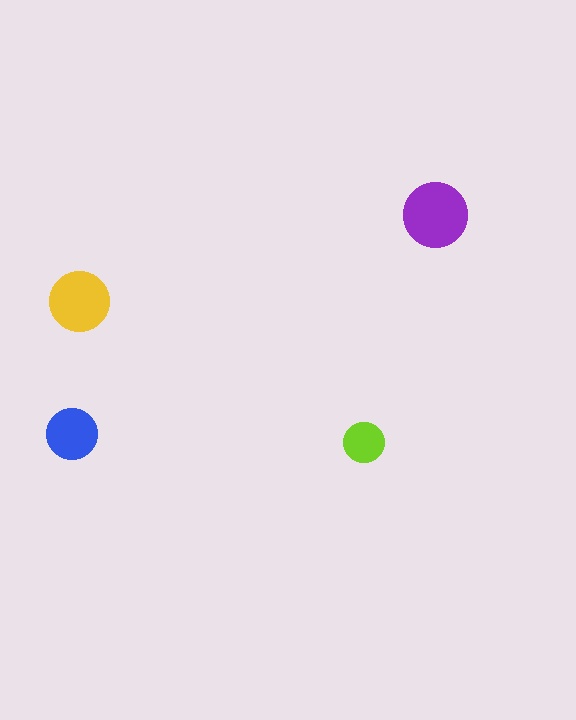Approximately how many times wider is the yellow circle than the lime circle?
About 1.5 times wider.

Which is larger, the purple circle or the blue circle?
The purple one.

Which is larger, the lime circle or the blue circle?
The blue one.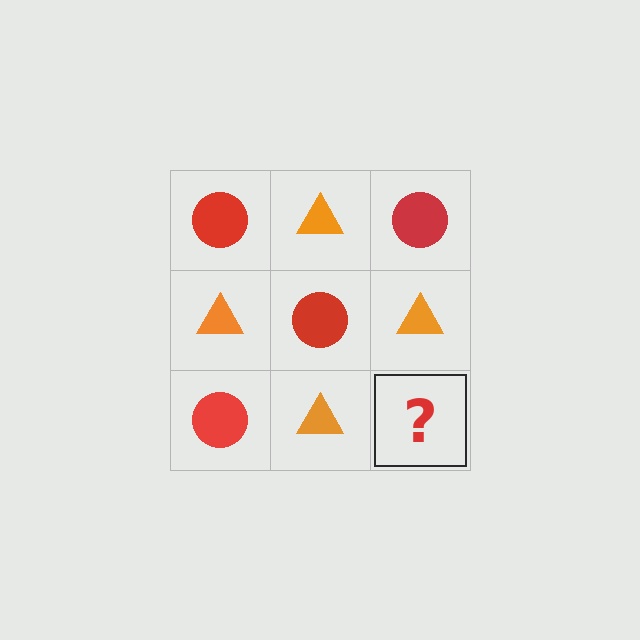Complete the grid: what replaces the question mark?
The question mark should be replaced with a red circle.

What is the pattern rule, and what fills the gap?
The rule is that it alternates red circle and orange triangle in a checkerboard pattern. The gap should be filled with a red circle.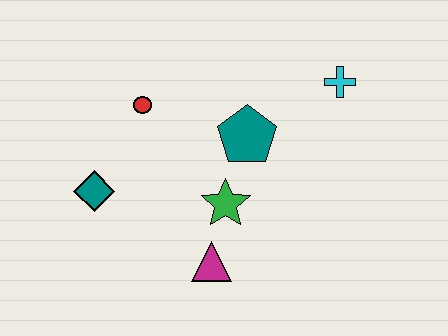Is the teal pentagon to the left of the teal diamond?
No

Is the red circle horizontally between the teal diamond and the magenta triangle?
Yes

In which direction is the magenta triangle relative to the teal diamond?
The magenta triangle is to the right of the teal diamond.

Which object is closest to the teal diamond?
The red circle is closest to the teal diamond.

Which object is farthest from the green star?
The cyan cross is farthest from the green star.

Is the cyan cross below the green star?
No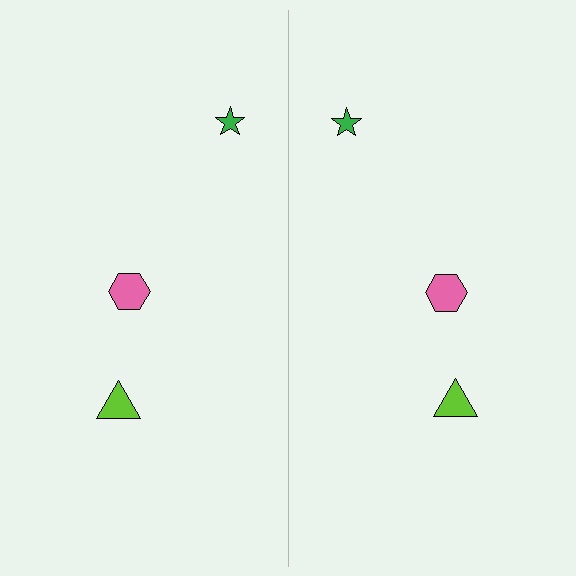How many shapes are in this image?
There are 6 shapes in this image.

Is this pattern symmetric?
Yes, this pattern has bilateral (reflection) symmetry.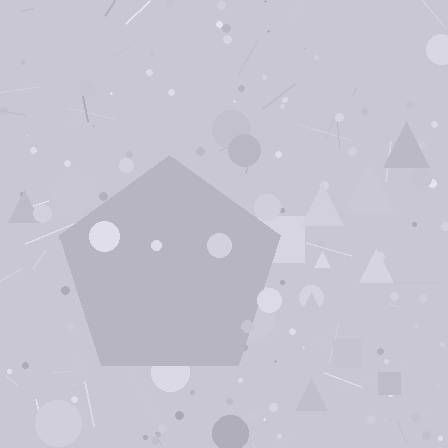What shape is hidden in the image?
A pentagon is hidden in the image.